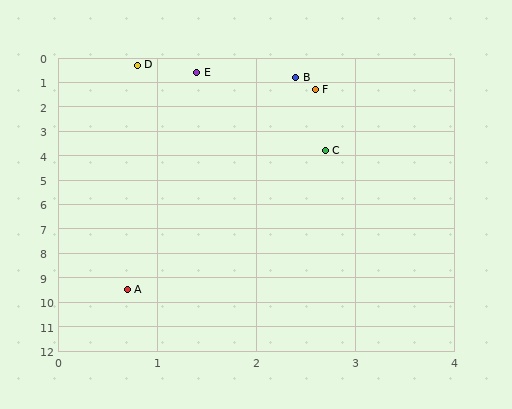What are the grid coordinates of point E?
Point E is at approximately (1.4, 0.6).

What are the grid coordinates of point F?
Point F is at approximately (2.6, 1.3).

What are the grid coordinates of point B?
Point B is at approximately (2.4, 0.8).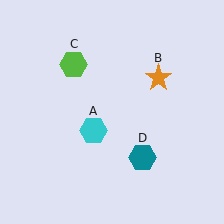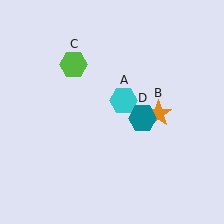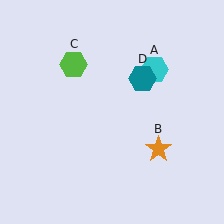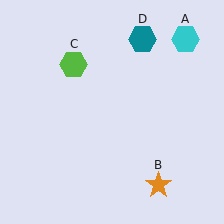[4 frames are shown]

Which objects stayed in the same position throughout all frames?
Lime hexagon (object C) remained stationary.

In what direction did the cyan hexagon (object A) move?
The cyan hexagon (object A) moved up and to the right.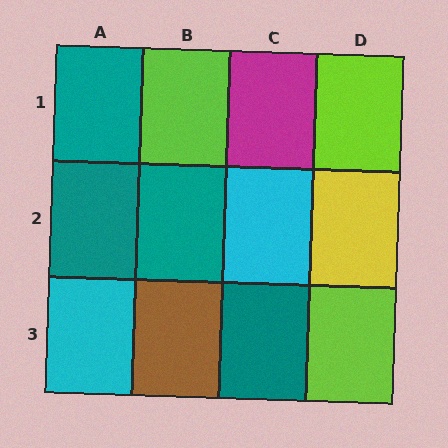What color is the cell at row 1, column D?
Lime.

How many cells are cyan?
2 cells are cyan.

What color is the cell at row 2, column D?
Yellow.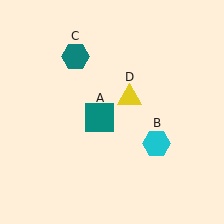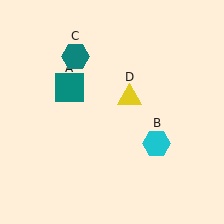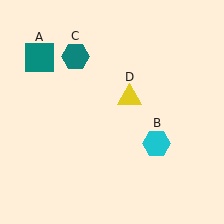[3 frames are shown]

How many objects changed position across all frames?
1 object changed position: teal square (object A).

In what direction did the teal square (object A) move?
The teal square (object A) moved up and to the left.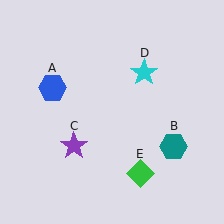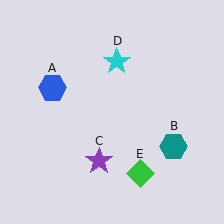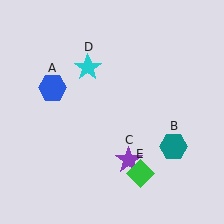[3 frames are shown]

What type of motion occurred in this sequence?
The purple star (object C), cyan star (object D) rotated counterclockwise around the center of the scene.